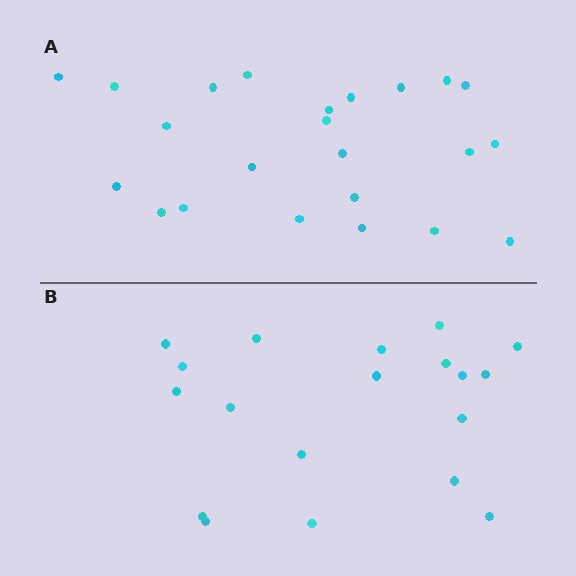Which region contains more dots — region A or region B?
Region A (the top region) has more dots.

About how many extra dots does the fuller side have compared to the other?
Region A has about 4 more dots than region B.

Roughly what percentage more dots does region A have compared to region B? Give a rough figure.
About 20% more.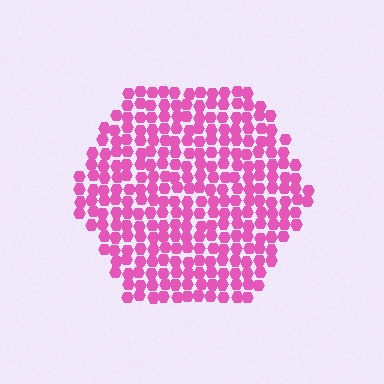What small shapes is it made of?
It is made of small hexagons.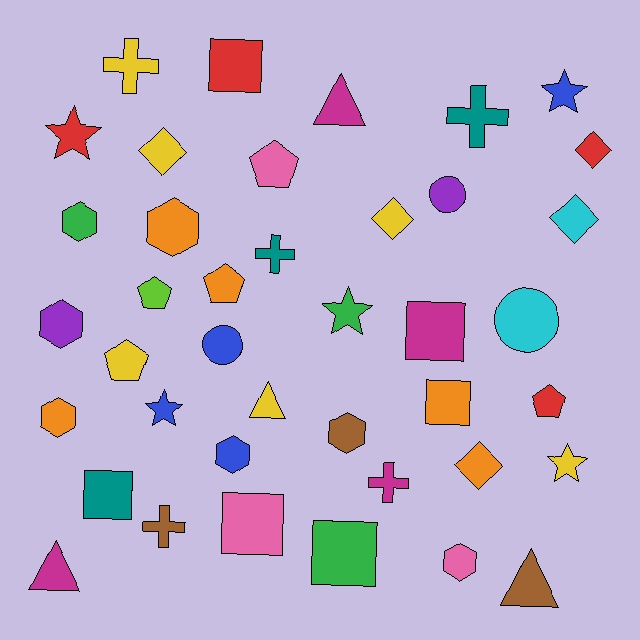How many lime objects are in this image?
There is 1 lime object.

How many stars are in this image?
There are 5 stars.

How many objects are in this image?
There are 40 objects.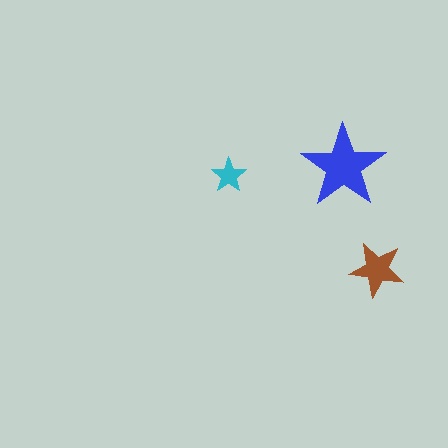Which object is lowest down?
The brown star is bottommost.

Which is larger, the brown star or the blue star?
The blue one.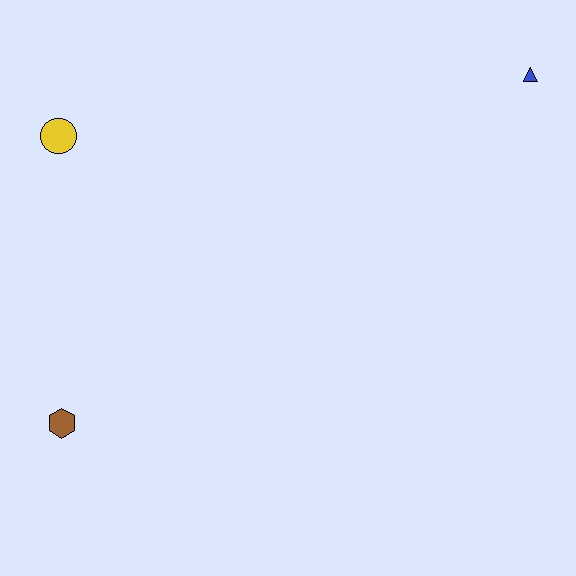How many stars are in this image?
There are no stars.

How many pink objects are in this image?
There are no pink objects.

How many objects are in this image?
There are 3 objects.